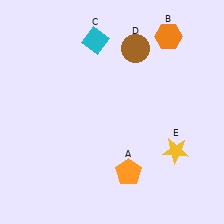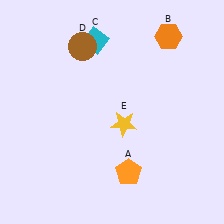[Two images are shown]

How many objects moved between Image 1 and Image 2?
2 objects moved between the two images.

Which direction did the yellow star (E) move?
The yellow star (E) moved left.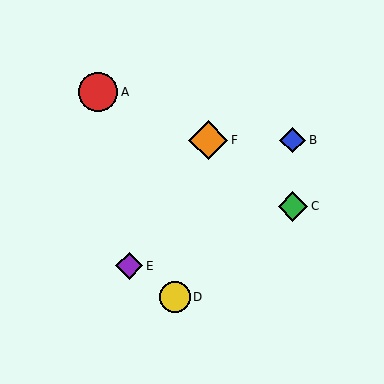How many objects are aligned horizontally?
2 objects (B, F) are aligned horizontally.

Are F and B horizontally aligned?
Yes, both are at y≈140.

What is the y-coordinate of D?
Object D is at y≈297.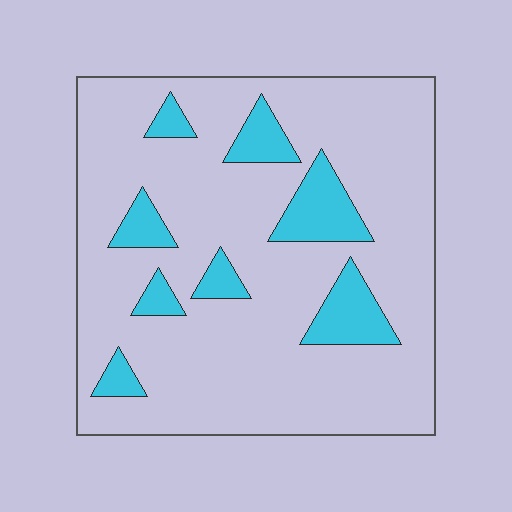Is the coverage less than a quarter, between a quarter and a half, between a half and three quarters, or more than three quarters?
Less than a quarter.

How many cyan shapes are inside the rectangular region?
8.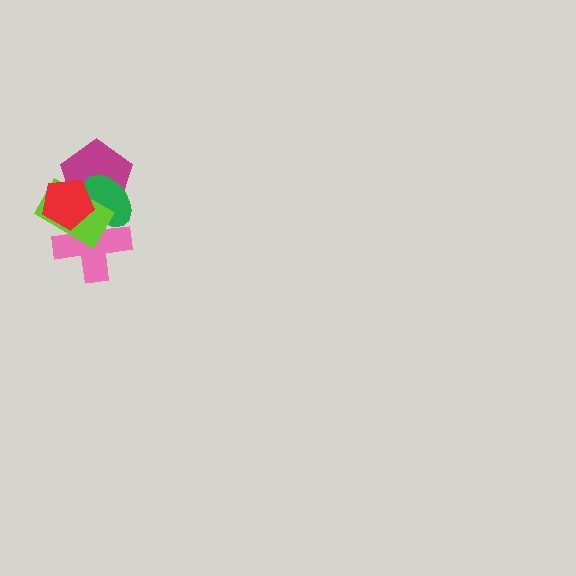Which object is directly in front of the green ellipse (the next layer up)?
The pink cross is directly in front of the green ellipse.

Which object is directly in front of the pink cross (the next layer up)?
The lime rectangle is directly in front of the pink cross.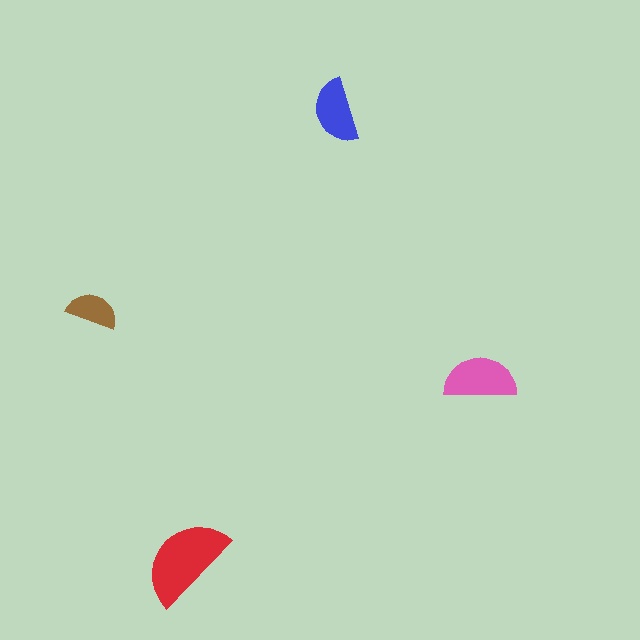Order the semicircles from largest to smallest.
the red one, the pink one, the blue one, the brown one.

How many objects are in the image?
There are 4 objects in the image.